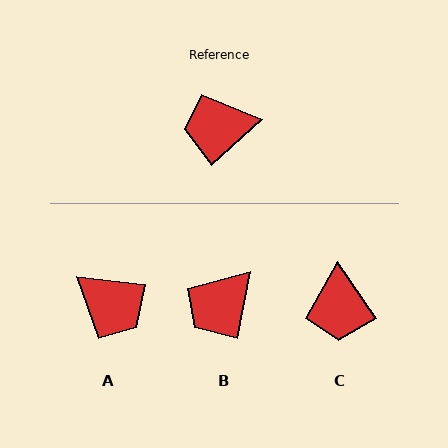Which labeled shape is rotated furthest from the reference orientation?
A, about 132 degrees away.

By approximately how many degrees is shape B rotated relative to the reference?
Approximately 38 degrees counter-clockwise.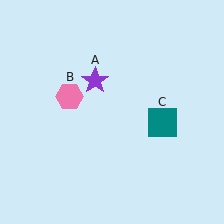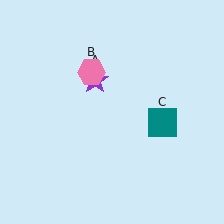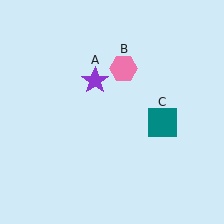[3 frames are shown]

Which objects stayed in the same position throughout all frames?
Purple star (object A) and teal square (object C) remained stationary.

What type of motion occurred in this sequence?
The pink hexagon (object B) rotated clockwise around the center of the scene.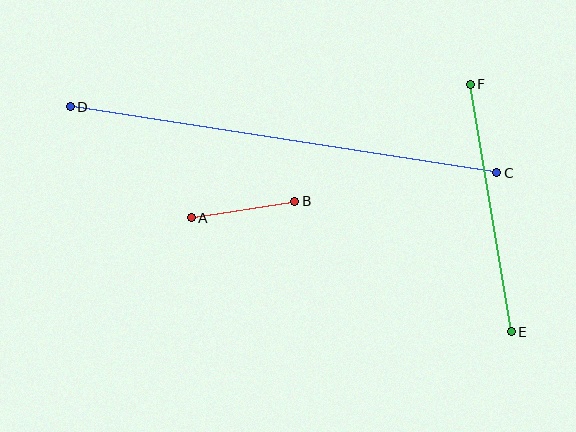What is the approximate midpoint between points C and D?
The midpoint is at approximately (283, 140) pixels.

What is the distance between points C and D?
The distance is approximately 432 pixels.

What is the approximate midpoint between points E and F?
The midpoint is at approximately (491, 208) pixels.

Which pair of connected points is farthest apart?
Points C and D are farthest apart.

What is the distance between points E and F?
The distance is approximately 251 pixels.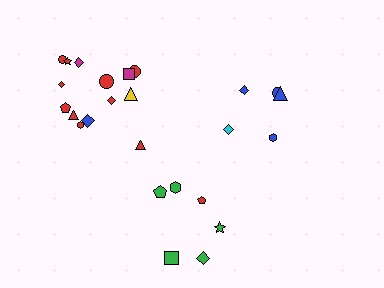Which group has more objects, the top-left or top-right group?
The top-left group.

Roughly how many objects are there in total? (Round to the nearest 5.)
Roughly 25 objects in total.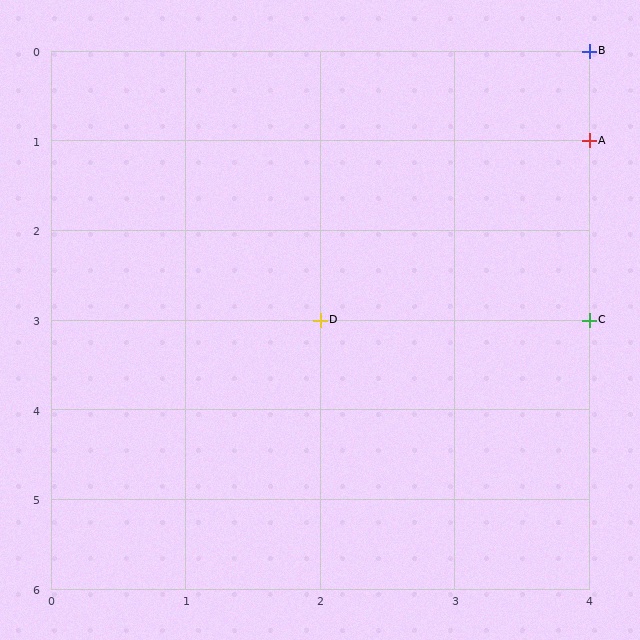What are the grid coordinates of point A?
Point A is at grid coordinates (4, 1).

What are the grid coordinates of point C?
Point C is at grid coordinates (4, 3).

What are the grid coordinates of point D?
Point D is at grid coordinates (2, 3).